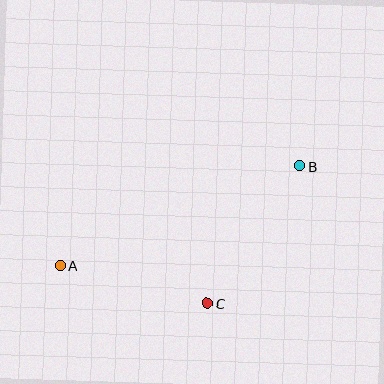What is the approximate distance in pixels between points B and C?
The distance between B and C is approximately 165 pixels.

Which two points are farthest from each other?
Points A and B are farthest from each other.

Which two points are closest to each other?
Points A and C are closest to each other.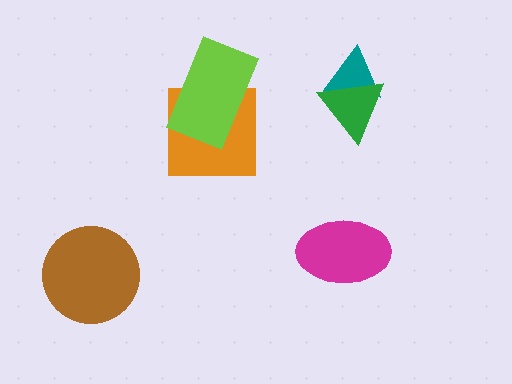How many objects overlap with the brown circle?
0 objects overlap with the brown circle.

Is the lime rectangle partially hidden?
No, no other shape covers it.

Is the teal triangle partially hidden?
Yes, it is partially covered by another shape.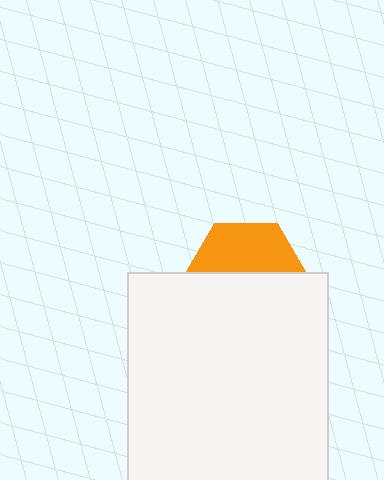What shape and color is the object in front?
The object in front is a white rectangle.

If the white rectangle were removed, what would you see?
You would see the complete orange hexagon.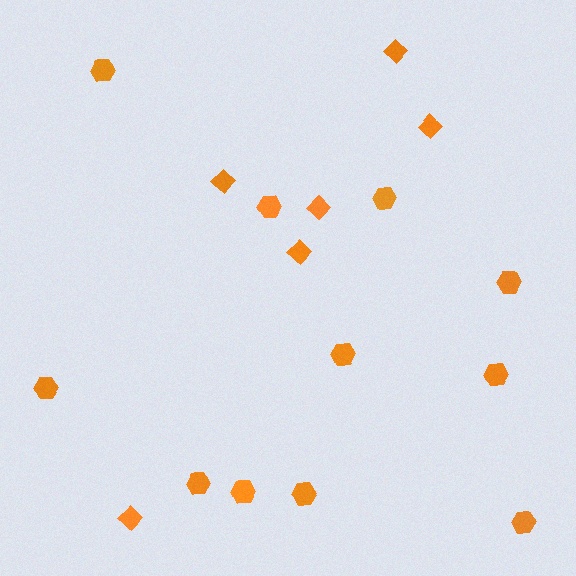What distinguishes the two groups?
There are 2 groups: one group of diamonds (6) and one group of hexagons (11).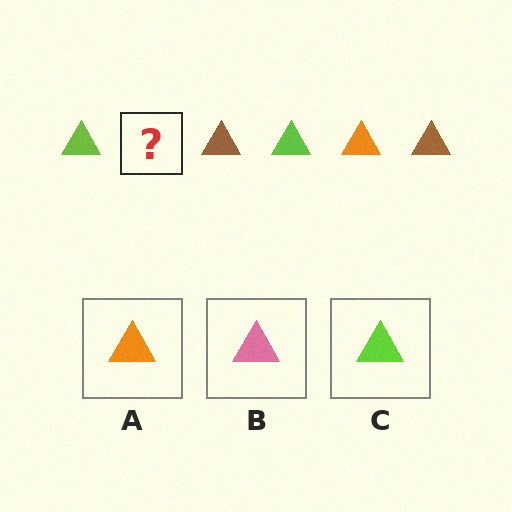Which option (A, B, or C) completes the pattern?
A.